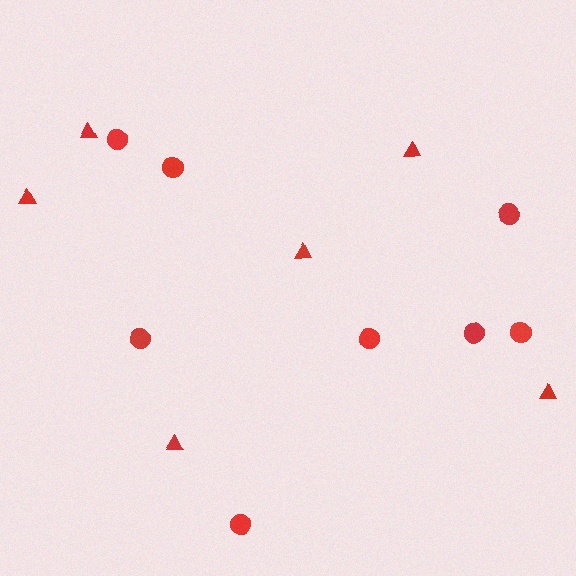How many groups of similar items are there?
There are 2 groups: one group of triangles (6) and one group of circles (8).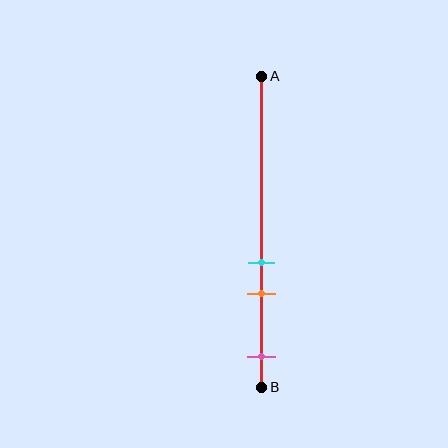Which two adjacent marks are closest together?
The cyan and orange marks are the closest adjacent pair.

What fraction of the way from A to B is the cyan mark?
The cyan mark is approximately 60% (0.6) of the way from A to B.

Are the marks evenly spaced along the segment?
No, the marks are not evenly spaced.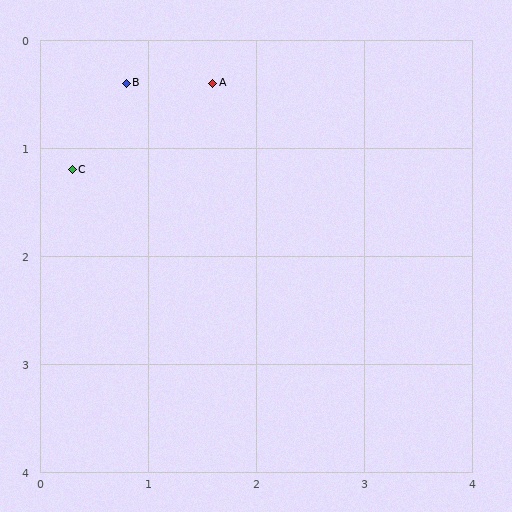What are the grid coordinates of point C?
Point C is at approximately (0.3, 1.2).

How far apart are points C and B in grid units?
Points C and B are about 0.9 grid units apart.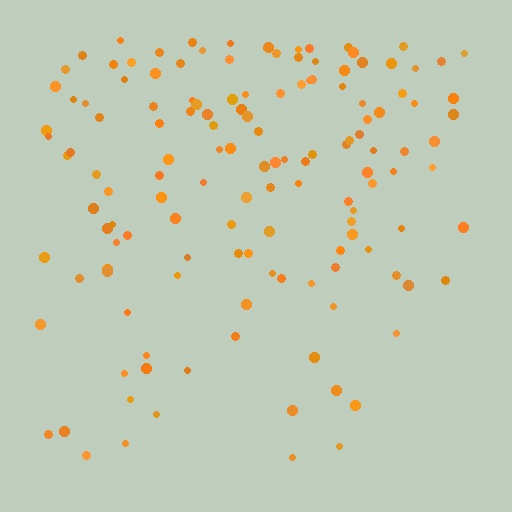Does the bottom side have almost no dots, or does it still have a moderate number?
Still a moderate number, just noticeably fewer than the top.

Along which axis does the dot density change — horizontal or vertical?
Vertical.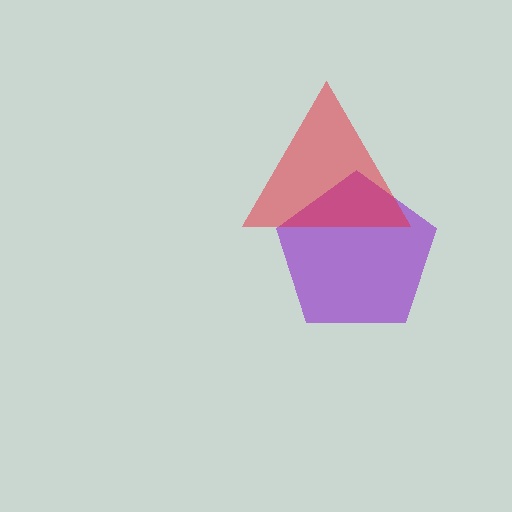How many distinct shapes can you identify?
There are 2 distinct shapes: a purple pentagon, a red triangle.